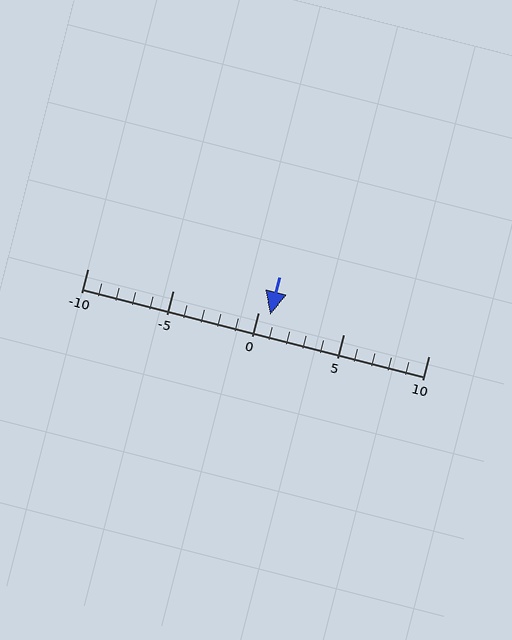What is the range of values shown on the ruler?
The ruler shows values from -10 to 10.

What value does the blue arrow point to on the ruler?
The blue arrow points to approximately 1.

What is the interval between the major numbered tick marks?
The major tick marks are spaced 5 units apart.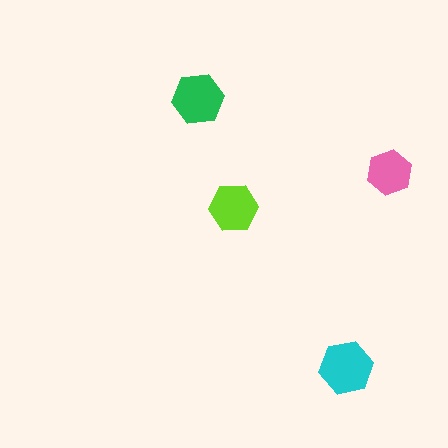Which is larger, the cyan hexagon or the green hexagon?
The cyan one.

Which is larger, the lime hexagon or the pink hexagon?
The lime one.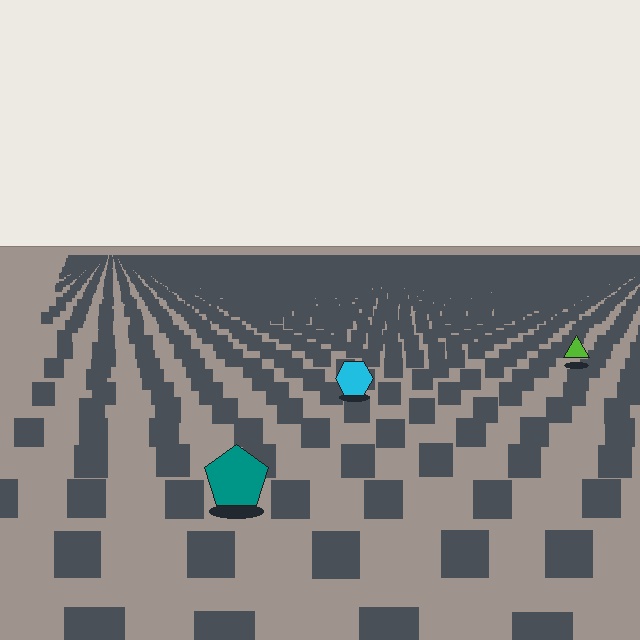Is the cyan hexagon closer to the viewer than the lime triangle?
Yes. The cyan hexagon is closer — you can tell from the texture gradient: the ground texture is coarser near it.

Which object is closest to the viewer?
The teal pentagon is closest. The texture marks near it are larger and more spread out.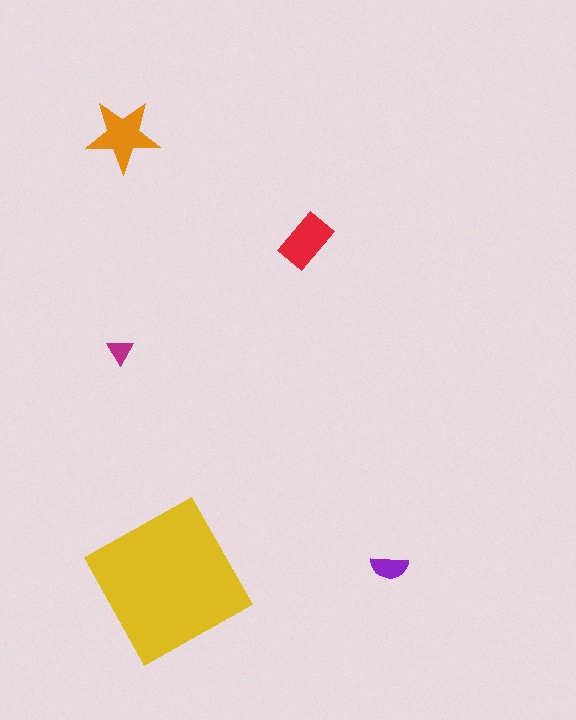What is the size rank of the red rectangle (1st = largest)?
3rd.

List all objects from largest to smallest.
The yellow square, the orange star, the red rectangle, the purple semicircle, the magenta triangle.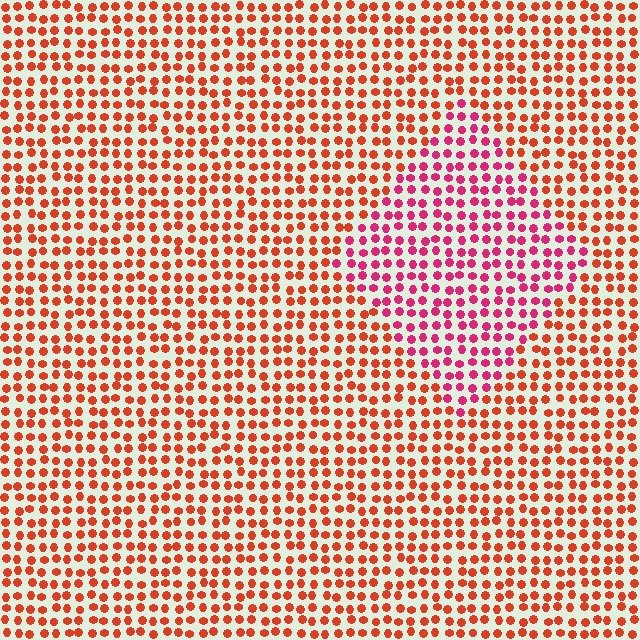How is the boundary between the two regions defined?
The boundary is defined purely by a slight shift in hue (about 36 degrees). Spacing, size, and orientation are identical on both sides.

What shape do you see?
I see a diamond.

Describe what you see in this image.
The image is filled with small red elements in a uniform arrangement. A diamond-shaped region is visible where the elements are tinted to a slightly different hue, forming a subtle color boundary.